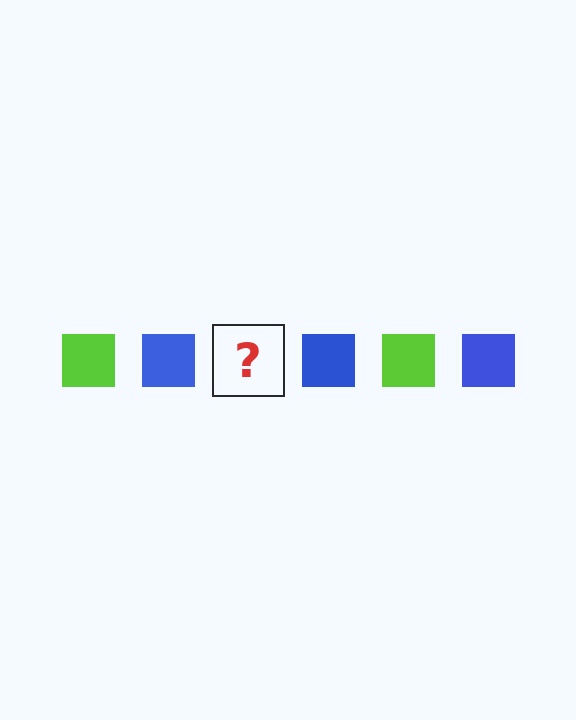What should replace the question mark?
The question mark should be replaced with a lime square.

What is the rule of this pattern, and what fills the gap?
The rule is that the pattern cycles through lime, blue squares. The gap should be filled with a lime square.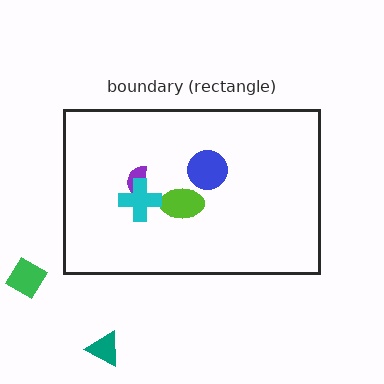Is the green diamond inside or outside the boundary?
Outside.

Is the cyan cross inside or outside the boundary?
Inside.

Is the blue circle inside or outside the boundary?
Inside.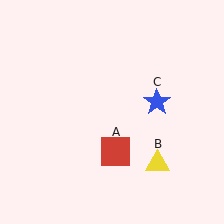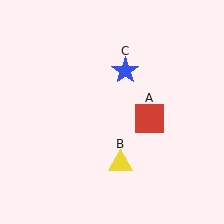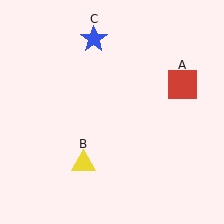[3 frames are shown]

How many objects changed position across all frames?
3 objects changed position: red square (object A), yellow triangle (object B), blue star (object C).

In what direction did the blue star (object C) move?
The blue star (object C) moved up and to the left.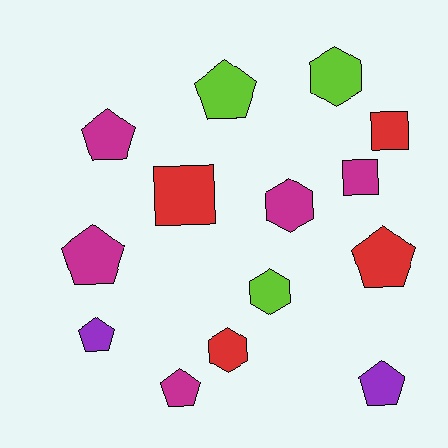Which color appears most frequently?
Magenta, with 5 objects.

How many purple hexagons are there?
There are no purple hexagons.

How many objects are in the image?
There are 14 objects.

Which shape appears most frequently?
Pentagon, with 7 objects.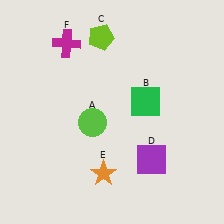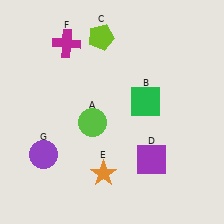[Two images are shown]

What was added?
A purple circle (G) was added in Image 2.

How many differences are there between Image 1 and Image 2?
There is 1 difference between the two images.